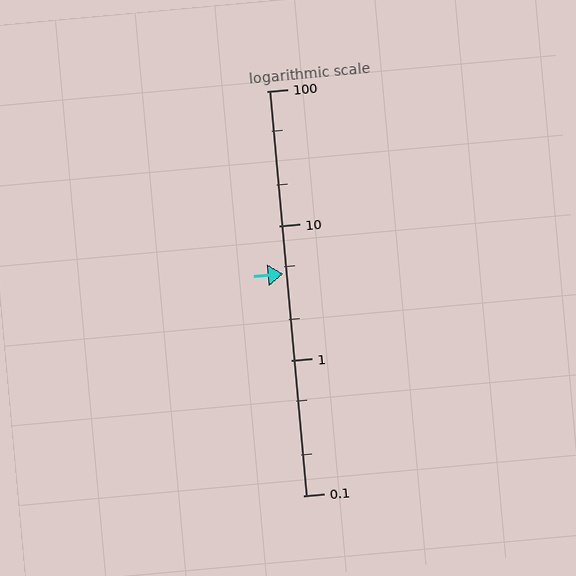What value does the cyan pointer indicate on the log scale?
The pointer indicates approximately 4.4.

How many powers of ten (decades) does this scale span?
The scale spans 3 decades, from 0.1 to 100.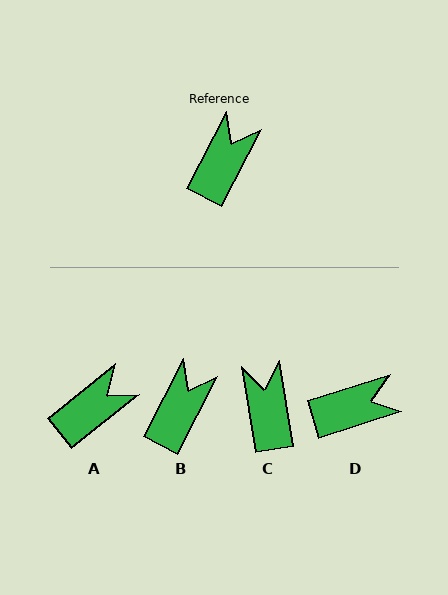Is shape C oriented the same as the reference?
No, it is off by about 37 degrees.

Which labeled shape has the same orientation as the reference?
B.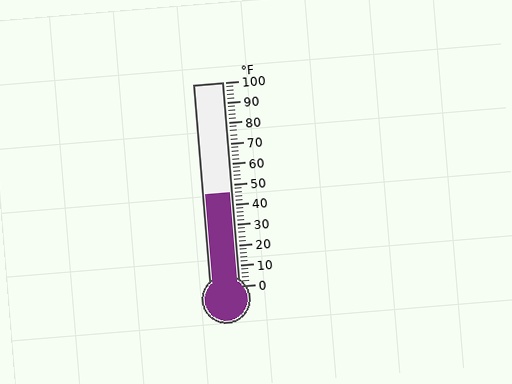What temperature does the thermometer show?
The thermometer shows approximately 46°F.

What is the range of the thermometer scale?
The thermometer scale ranges from 0°F to 100°F.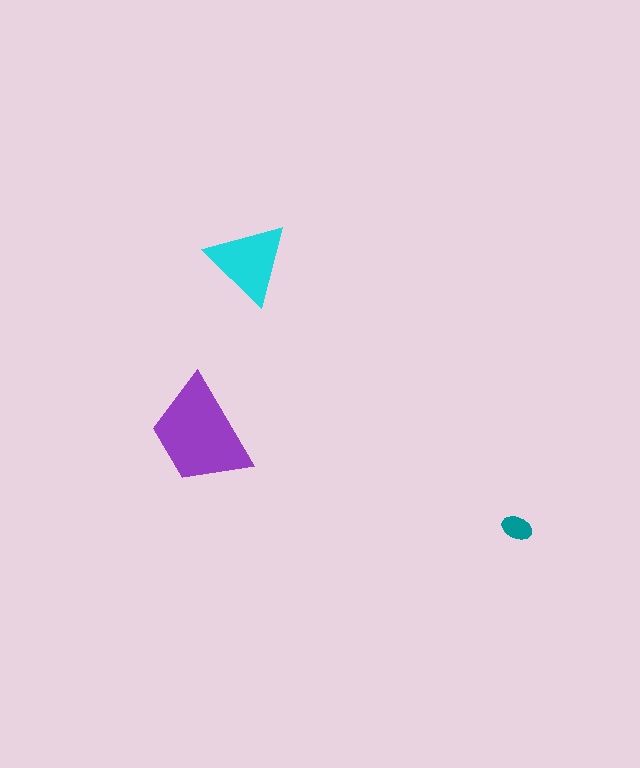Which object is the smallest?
The teal ellipse.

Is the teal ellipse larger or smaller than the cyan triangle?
Smaller.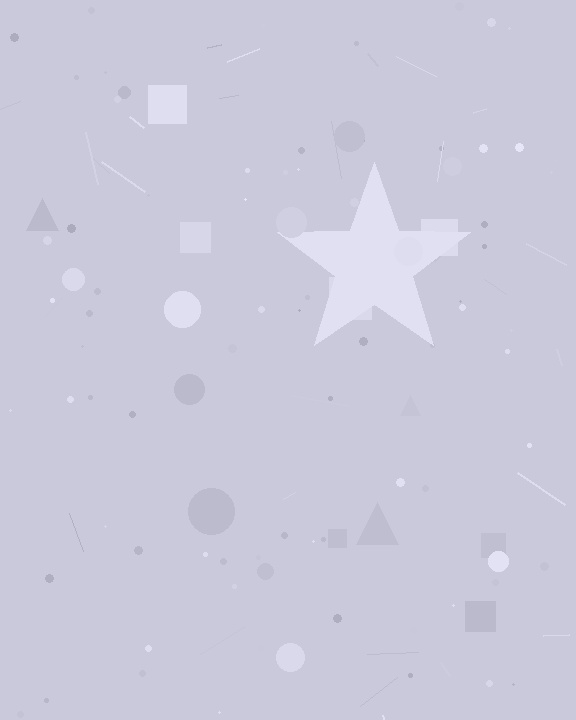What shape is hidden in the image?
A star is hidden in the image.